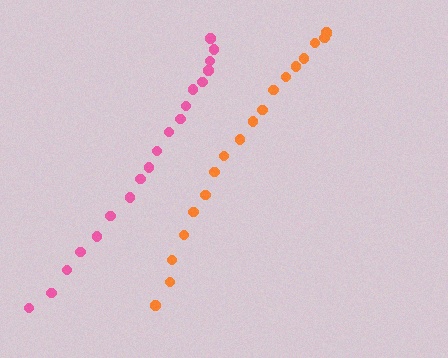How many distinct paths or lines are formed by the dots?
There are 2 distinct paths.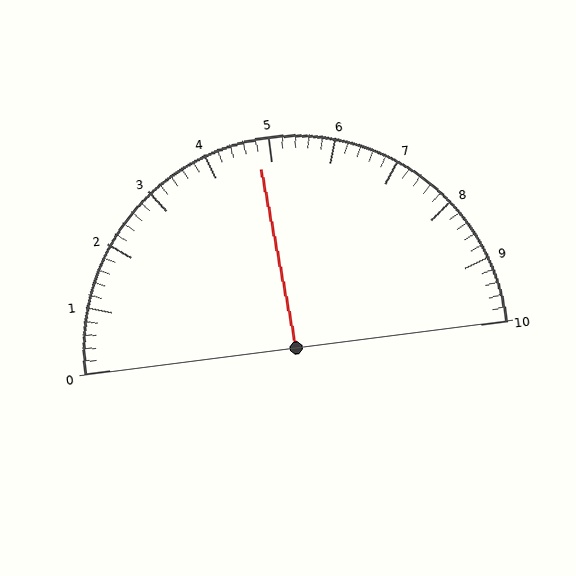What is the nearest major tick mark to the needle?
The nearest major tick mark is 5.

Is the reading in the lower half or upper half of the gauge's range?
The reading is in the lower half of the range (0 to 10).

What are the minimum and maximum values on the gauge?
The gauge ranges from 0 to 10.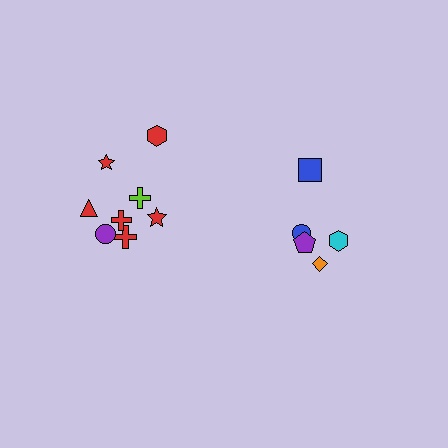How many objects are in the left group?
There are 8 objects.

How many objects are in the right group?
There are 5 objects.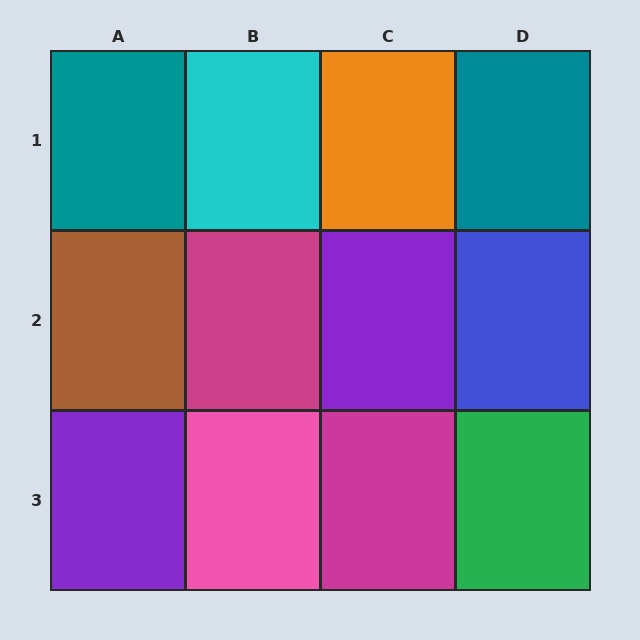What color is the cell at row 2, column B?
Magenta.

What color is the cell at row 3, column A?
Purple.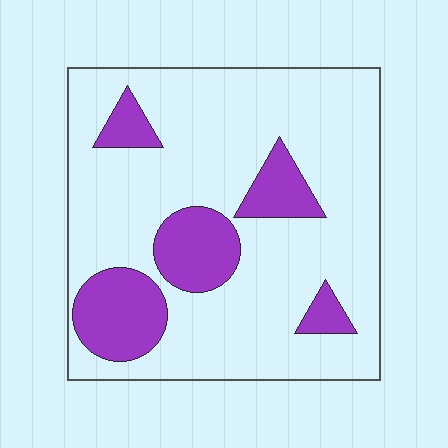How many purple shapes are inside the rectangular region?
5.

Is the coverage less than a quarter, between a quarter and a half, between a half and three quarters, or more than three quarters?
Less than a quarter.